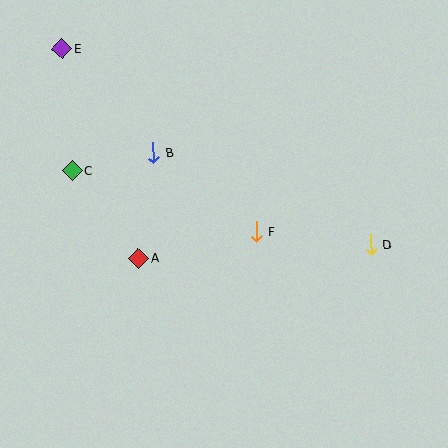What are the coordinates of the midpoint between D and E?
The midpoint between D and E is at (216, 147).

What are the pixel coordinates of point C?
Point C is at (72, 171).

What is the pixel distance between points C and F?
The distance between C and F is 194 pixels.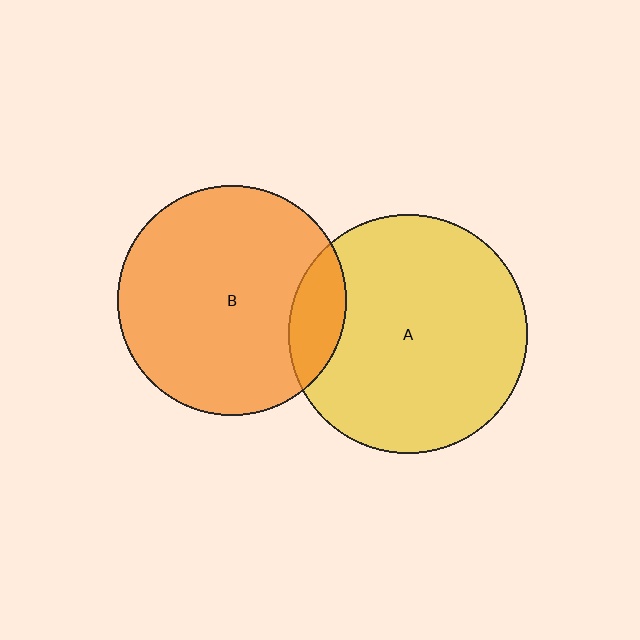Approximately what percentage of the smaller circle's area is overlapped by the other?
Approximately 15%.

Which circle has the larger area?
Circle A (yellow).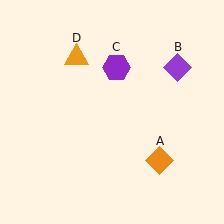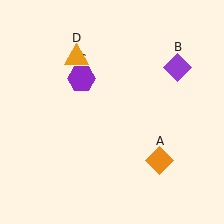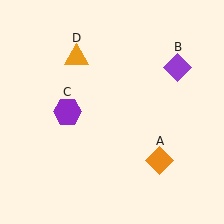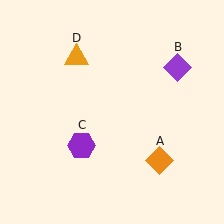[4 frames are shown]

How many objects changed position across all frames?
1 object changed position: purple hexagon (object C).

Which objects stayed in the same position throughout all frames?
Orange diamond (object A) and purple diamond (object B) and orange triangle (object D) remained stationary.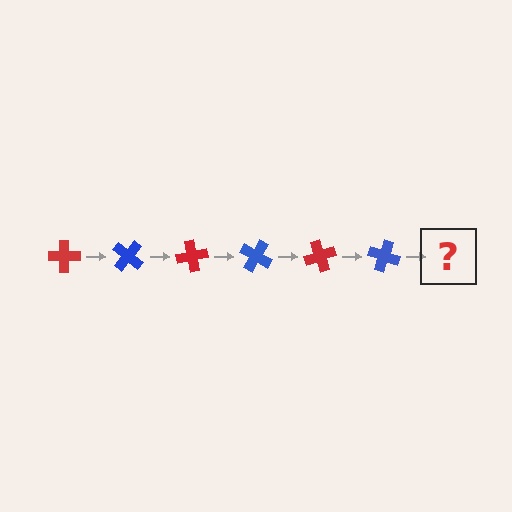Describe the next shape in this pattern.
It should be a red cross, rotated 240 degrees from the start.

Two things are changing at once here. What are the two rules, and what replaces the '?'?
The two rules are that it rotates 40 degrees each step and the color cycles through red and blue. The '?' should be a red cross, rotated 240 degrees from the start.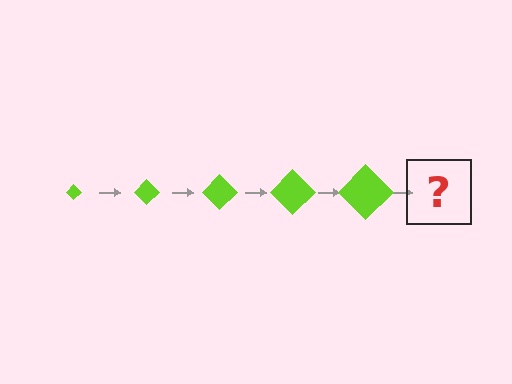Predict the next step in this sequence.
The next step is a lime diamond, larger than the previous one.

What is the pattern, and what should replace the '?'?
The pattern is that the diamond gets progressively larger each step. The '?' should be a lime diamond, larger than the previous one.